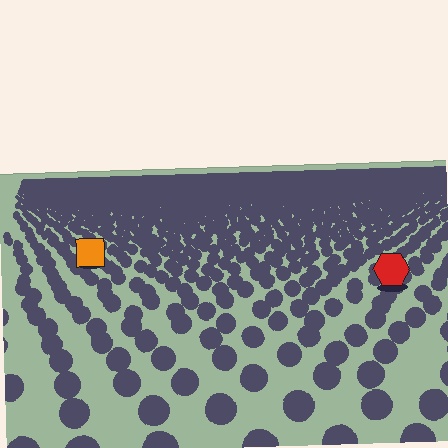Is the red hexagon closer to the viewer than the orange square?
Yes. The red hexagon is closer — you can tell from the texture gradient: the ground texture is coarser near it.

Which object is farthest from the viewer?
The orange square is farthest from the viewer. It appears smaller and the ground texture around it is denser.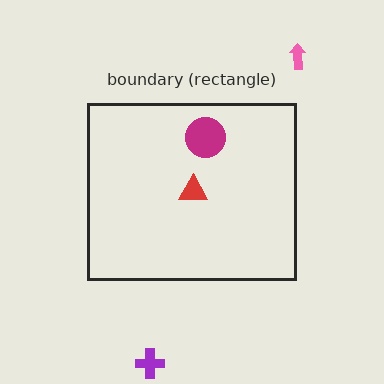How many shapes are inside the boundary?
2 inside, 2 outside.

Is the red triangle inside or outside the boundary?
Inside.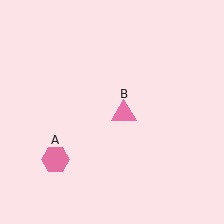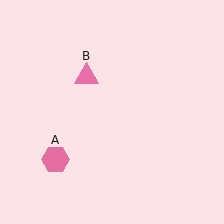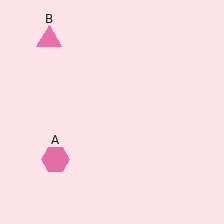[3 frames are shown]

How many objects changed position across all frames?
1 object changed position: pink triangle (object B).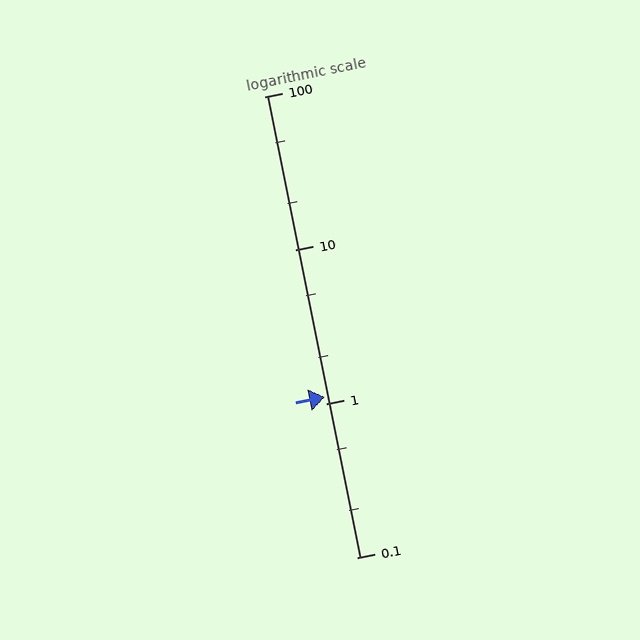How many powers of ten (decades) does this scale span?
The scale spans 3 decades, from 0.1 to 100.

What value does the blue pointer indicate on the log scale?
The pointer indicates approximately 1.1.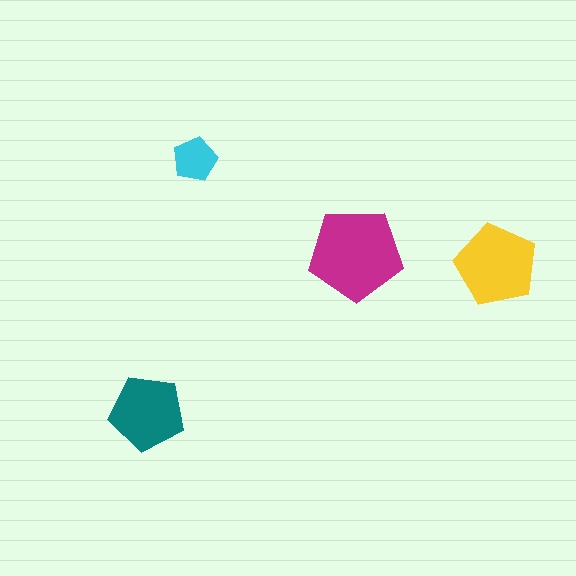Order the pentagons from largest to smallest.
the magenta one, the yellow one, the teal one, the cyan one.